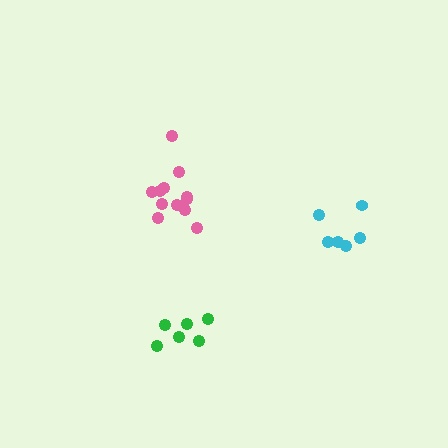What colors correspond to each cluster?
The clusters are colored: pink, green, cyan.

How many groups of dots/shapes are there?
There are 3 groups.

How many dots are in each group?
Group 1: 12 dots, Group 2: 6 dots, Group 3: 6 dots (24 total).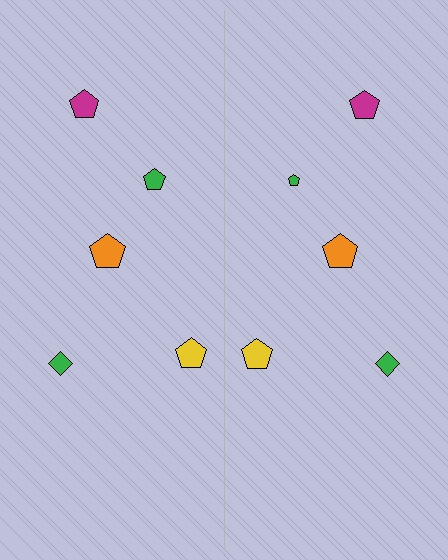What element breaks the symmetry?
The green pentagon on the right side has a different size than its mirror counterpart.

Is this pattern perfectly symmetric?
No, the pattern is not perfectly symmetric. The green pentagon on the right side has a different size than its mirror counterpart.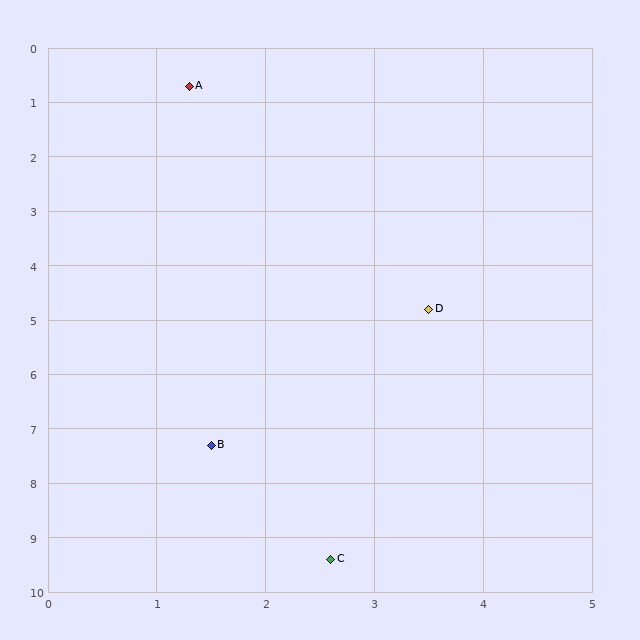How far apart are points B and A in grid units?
Points B and A are about 6.6 grid units apart.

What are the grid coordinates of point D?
Point D is at approximately (3.5, 4.8).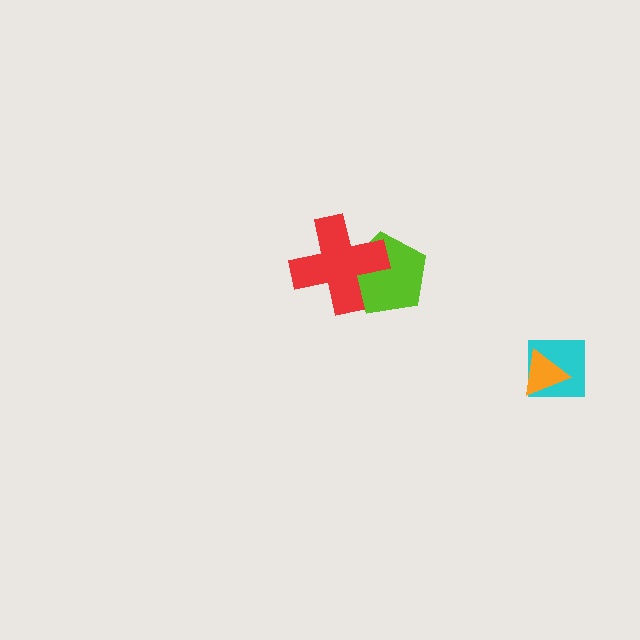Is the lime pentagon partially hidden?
Yes, it is partially covered by another shape.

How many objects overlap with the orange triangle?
1 object overlaps with the orange triangle.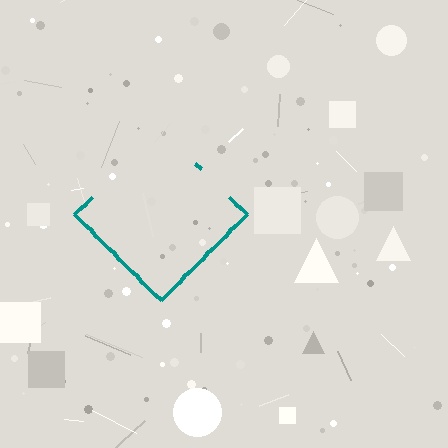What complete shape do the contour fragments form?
The contour fragments form a diamond.